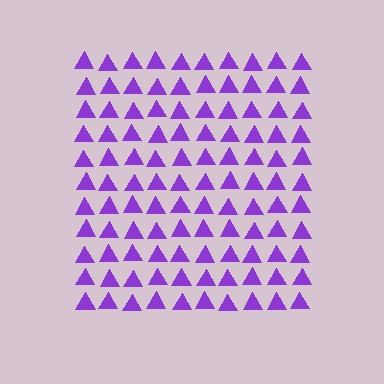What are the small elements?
The small elements are triangles.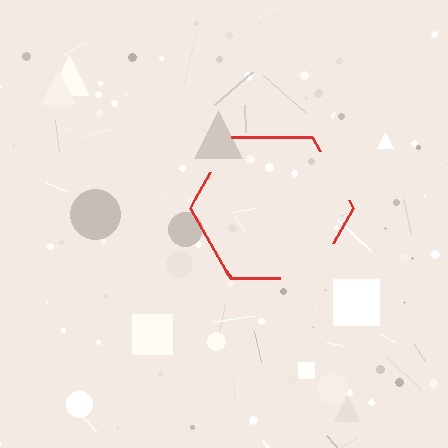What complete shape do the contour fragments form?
The contour fragments form a hexagon.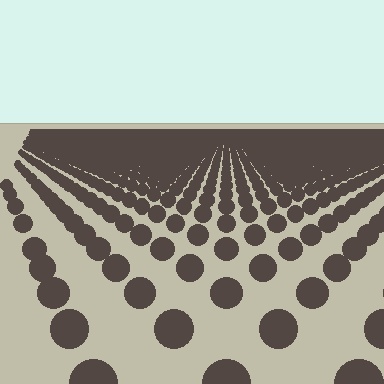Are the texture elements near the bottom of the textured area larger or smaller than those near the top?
Larger. Near the bottom, elements are closer to the viewer and appear at a bigger on-screen size.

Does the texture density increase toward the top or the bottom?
Density increases toward the top.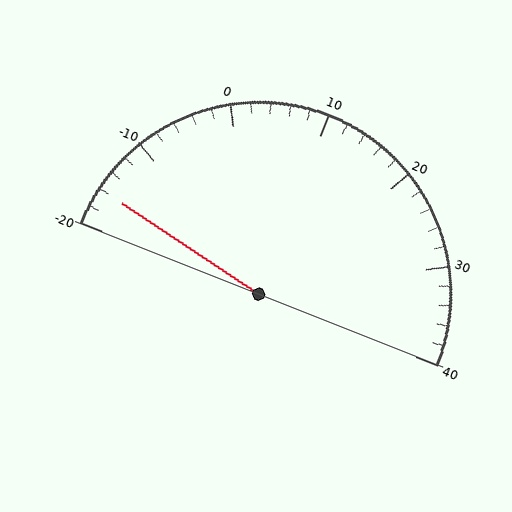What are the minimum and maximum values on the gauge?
The gauge ranges from -20 to 40.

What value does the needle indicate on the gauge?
The needle indicates approximately -16.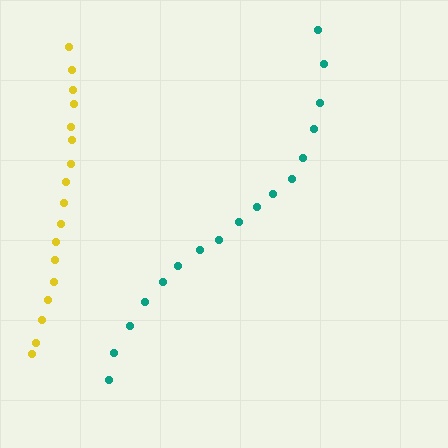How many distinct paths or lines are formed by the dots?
There are 2 distinct paths.